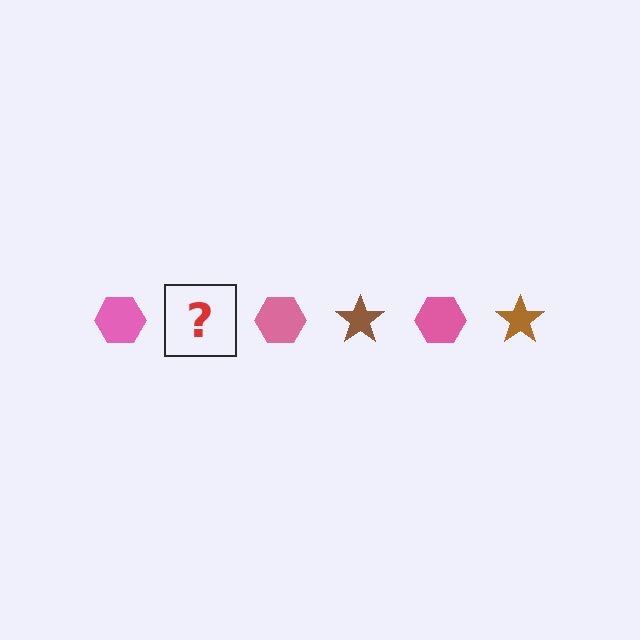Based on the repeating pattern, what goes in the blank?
The blank should be a brown star.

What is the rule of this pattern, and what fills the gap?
The rule is that the pattern alternates between pink hexagon and brown star. The gap should be filled with a brown star.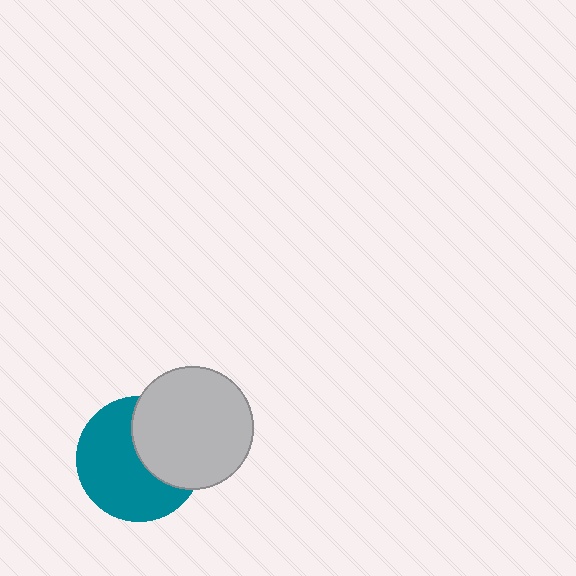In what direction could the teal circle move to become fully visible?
The teal circle could move left. That would shift it out from behind the light gray circle entirely.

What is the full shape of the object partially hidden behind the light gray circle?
The partially hidden object is a teal circle.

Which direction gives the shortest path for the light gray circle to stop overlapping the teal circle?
Moving right gives the shortest separation.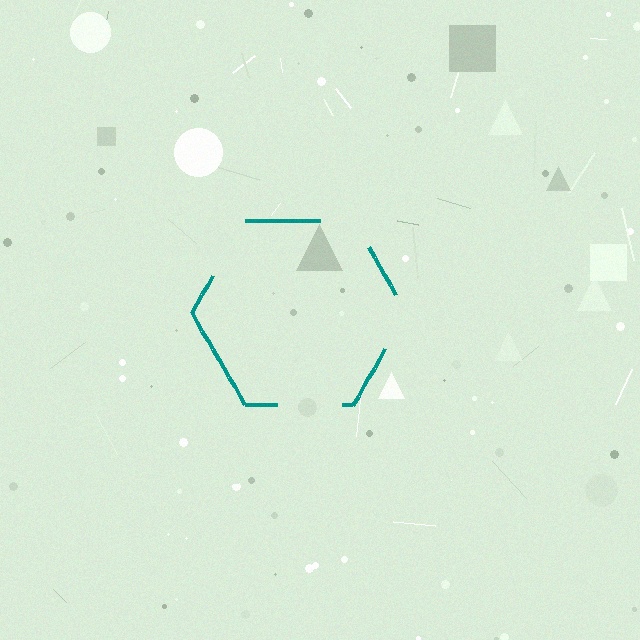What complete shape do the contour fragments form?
The contour fragments form a hexagon.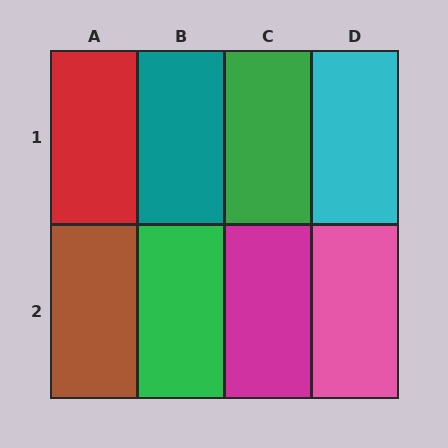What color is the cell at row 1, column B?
Teal.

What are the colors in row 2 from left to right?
Brown, green, magenta, pink.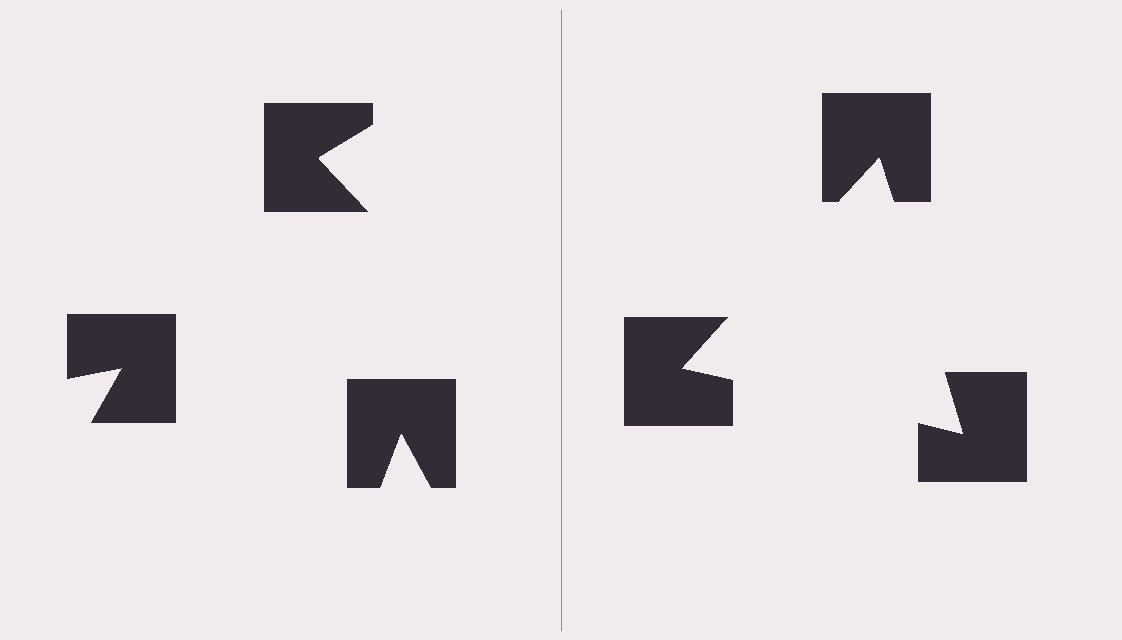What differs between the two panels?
The notched squares are positioned identically on both sides; only the wedge orientations differ. On the right they align to a triangle; on the left they are misaligned.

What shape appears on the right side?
An illusory triangle.